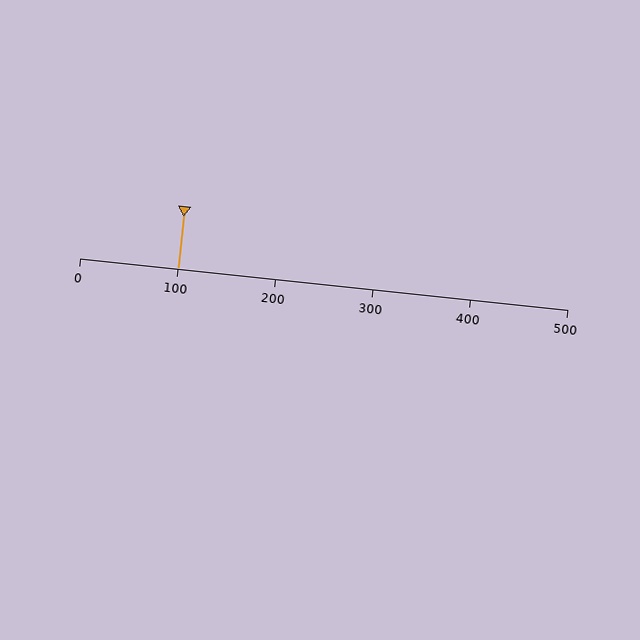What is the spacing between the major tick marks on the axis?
The major ticks are spaced 100 apart.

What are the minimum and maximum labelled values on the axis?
The axis runs from 0 to 500.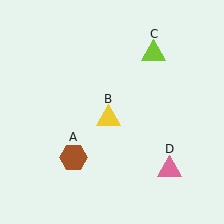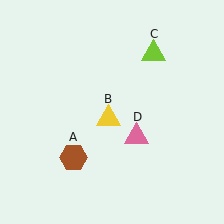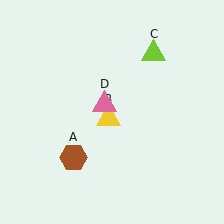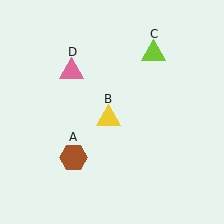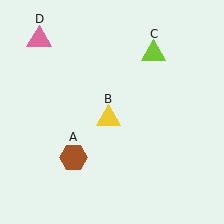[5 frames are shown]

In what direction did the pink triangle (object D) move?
The pink triangle (object D) moved up and to the left.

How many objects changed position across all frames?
1 object changed position: pink triangle (object D).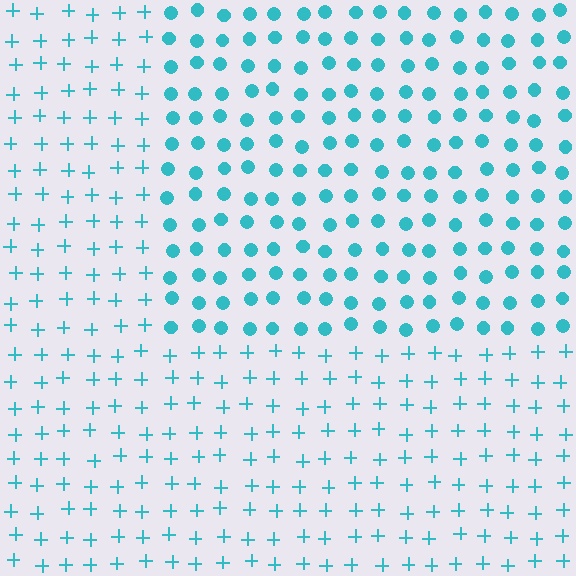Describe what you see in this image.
The image is filled with small cyan elements arranged in a uniform grid. A rectangle-shaped region contains circles, while the surrounding area contains plus signs. The boundary is defined purely by the change in element shape.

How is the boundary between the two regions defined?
The boundary is defined by a change in element shape: circles inside vs. plus signs outside. All elements share the same color and spacing.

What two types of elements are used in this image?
The image uses circles inside the rectangle region and plus signs outside it.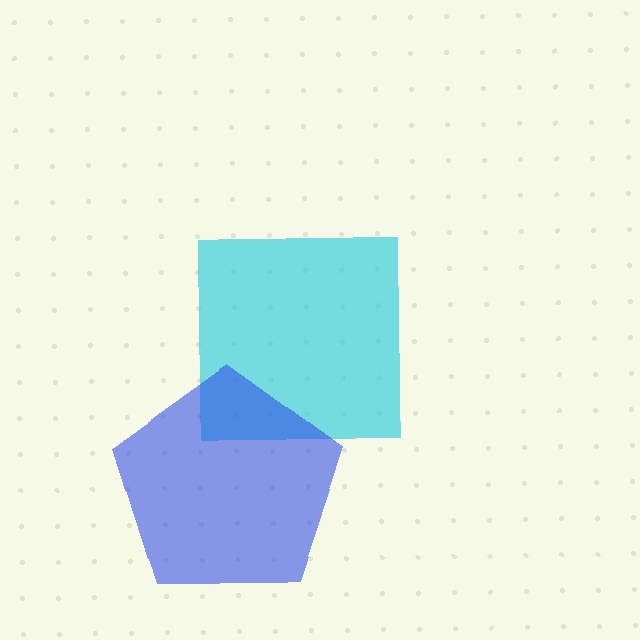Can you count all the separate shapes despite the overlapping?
Yes, there are 2 separate shapes.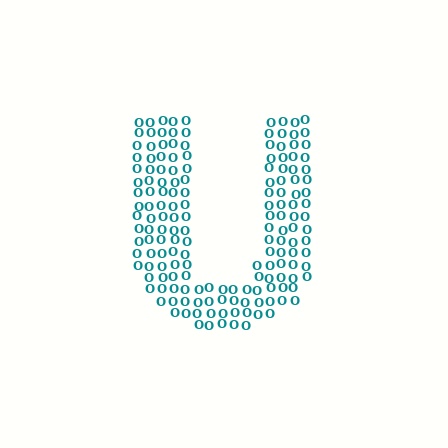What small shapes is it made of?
It is made of small letter O's.